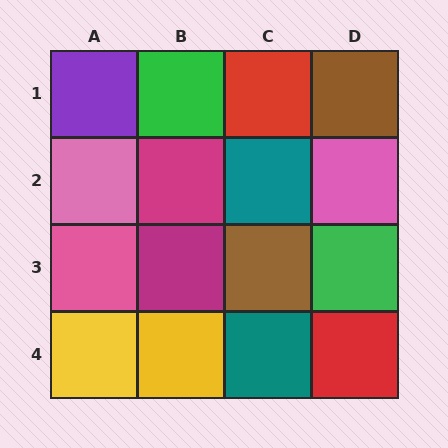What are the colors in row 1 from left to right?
Purple, green, red, brown.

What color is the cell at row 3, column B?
Magenta.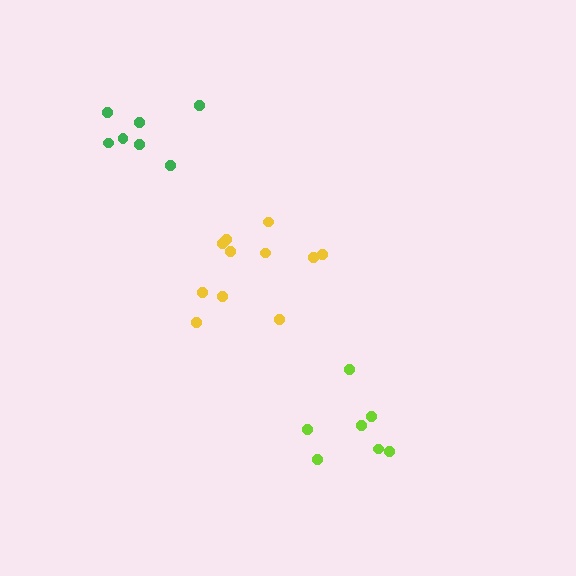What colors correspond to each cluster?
The clusters are colored: lime, yellow, green.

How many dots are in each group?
Group 1: 7 dots, Group 2: 11 dots, Group 3: 7 dots (25 total).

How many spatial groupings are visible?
There are 3 spatial groupings.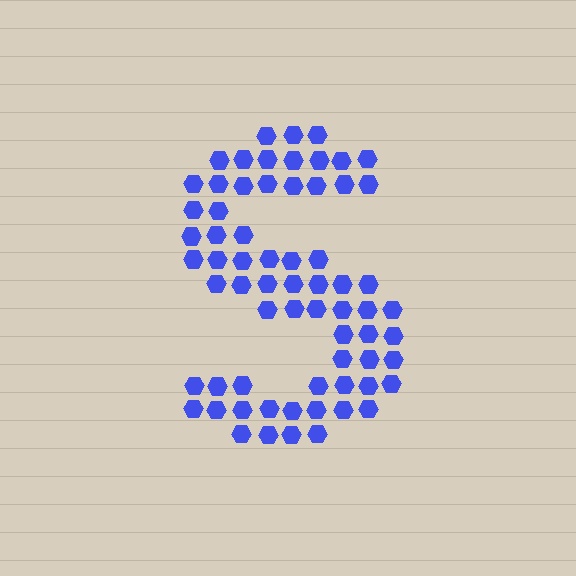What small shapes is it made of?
It is made of small hexagons.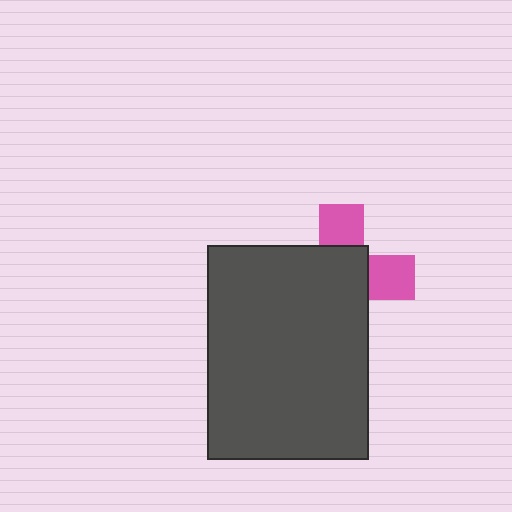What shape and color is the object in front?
The object in front is a dark gray rectangle.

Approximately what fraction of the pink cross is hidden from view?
Roughly 65% of the pink cross is hidden behind the dark gray rectangle.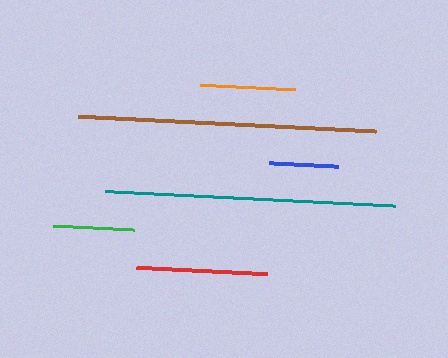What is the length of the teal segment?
The teal segment is approximately 290 pixels long.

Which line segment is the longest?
The brown line is the longest at approximately 299 pixels.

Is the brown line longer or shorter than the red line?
The brown line is longer than the red line.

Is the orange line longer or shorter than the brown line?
The brown line is longer than the orange line.